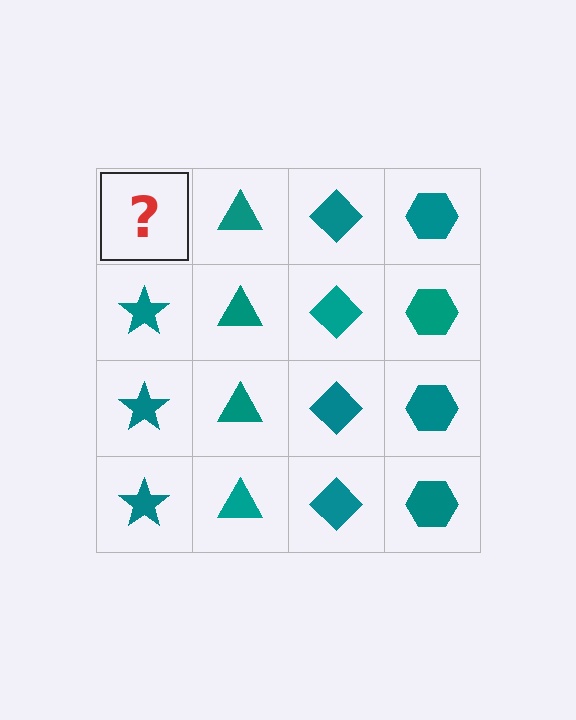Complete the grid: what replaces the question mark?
The question mark should be replaced with a teal star.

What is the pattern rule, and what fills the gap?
The rule is that each column has a consistent shape. The gap should be filled with a teal star.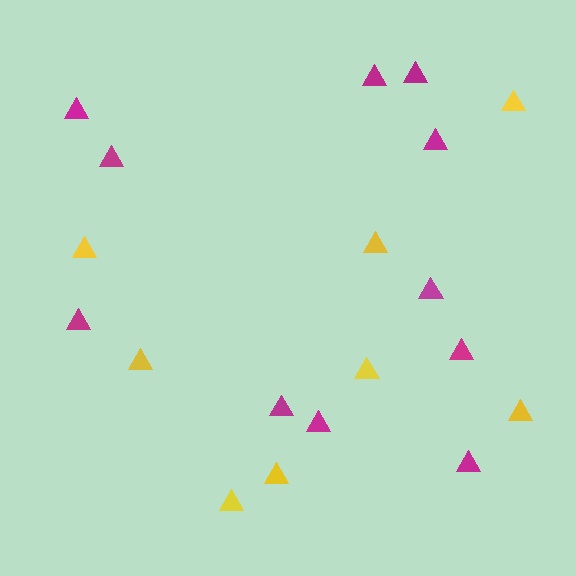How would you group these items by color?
There are 2 groups: one group of magenta triangles (11) and one group of yellow triangles (8).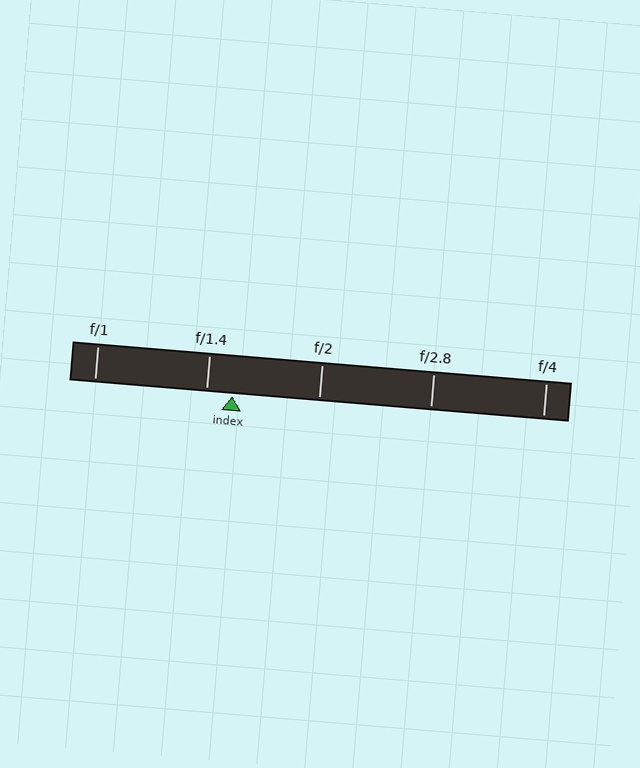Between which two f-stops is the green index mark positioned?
The index mark is between f/1.4 and f/2.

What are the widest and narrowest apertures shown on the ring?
The widest aperture shown is f/1 and the narrowest is f/4.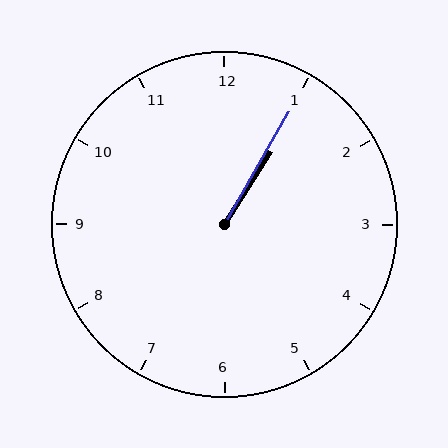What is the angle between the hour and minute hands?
Approximately 2 degrees.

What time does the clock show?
1:05.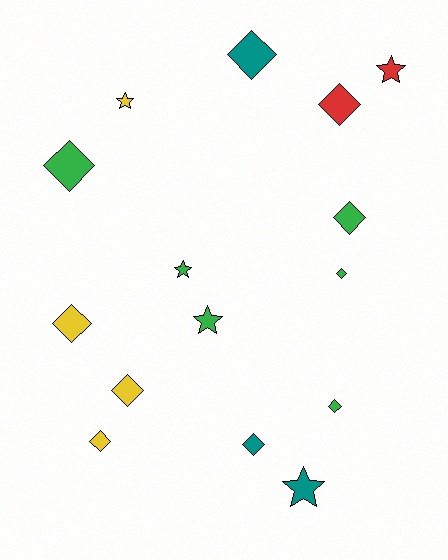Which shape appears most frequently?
Diamond, with 10 objects.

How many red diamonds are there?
There is 1 red diamond.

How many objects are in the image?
There are 15 objects.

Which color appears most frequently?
Green, with 6 objects.